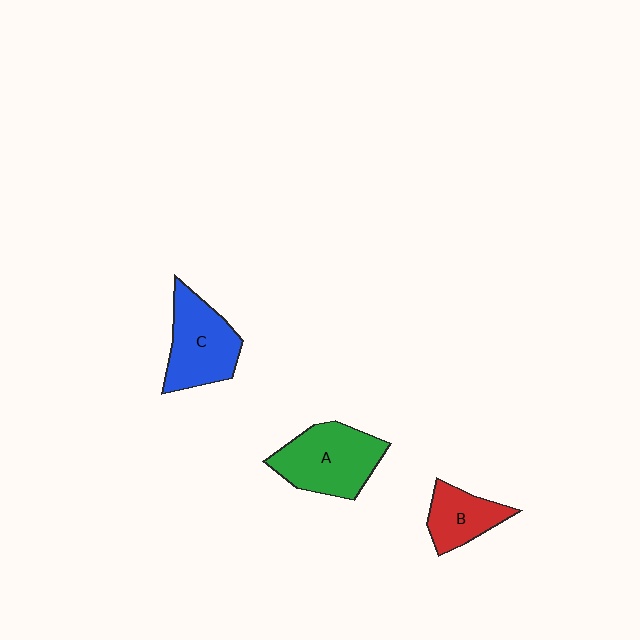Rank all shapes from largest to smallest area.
From largest to smallest: A (green), C (blue), B (red).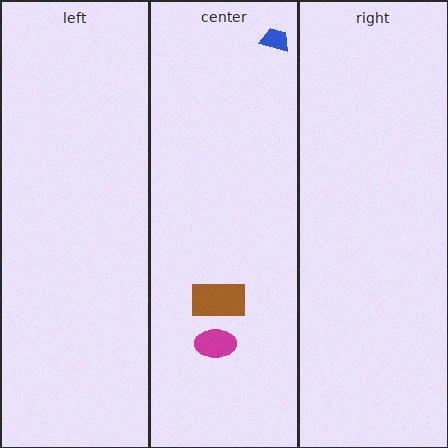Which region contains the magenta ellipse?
The center region.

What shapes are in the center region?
The brown rectangle, the blue trapezoid, the magenta ellipse.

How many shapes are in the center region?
3.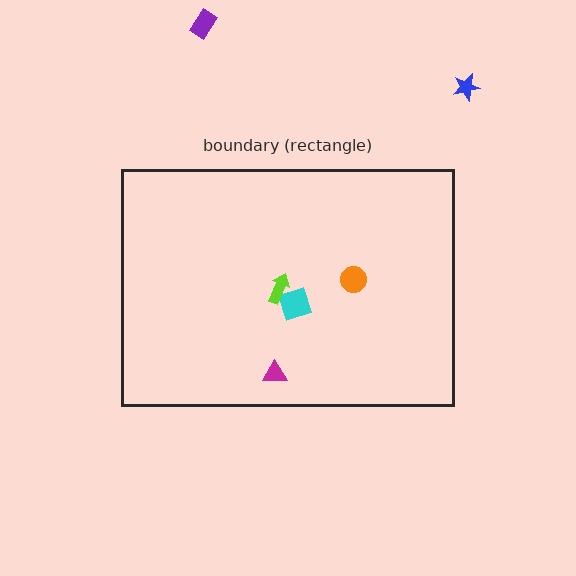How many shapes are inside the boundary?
4 inside, 2 outside.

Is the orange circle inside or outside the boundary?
Inside.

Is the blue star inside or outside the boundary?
Outside.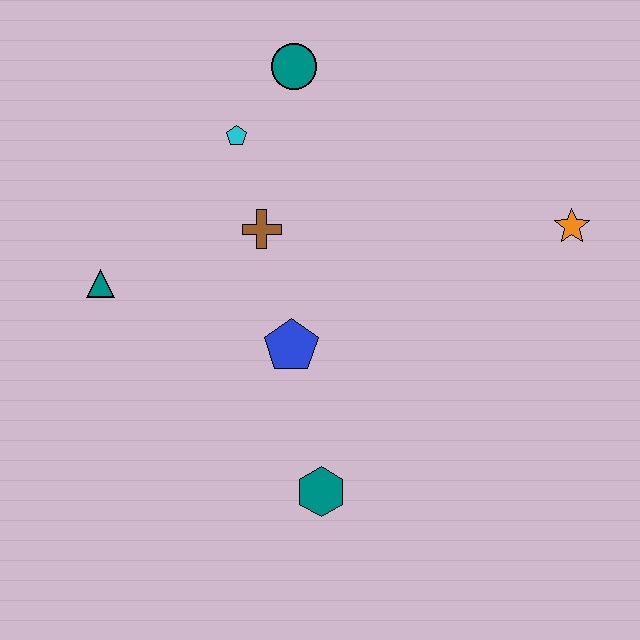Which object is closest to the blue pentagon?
The brown cross is closest to the blue pentagon.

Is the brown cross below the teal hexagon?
No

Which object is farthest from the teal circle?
The teal hexagon is farthest from the teal circle.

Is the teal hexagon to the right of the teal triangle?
Yes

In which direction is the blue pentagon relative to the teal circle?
The blue pentagon is below the teal circle.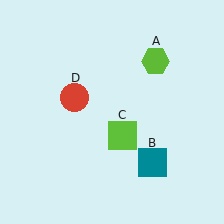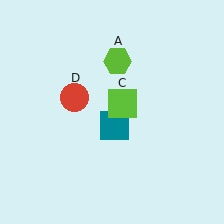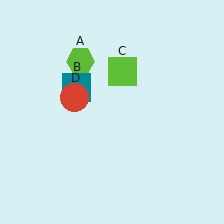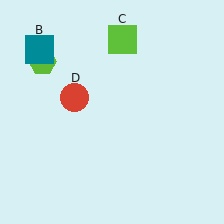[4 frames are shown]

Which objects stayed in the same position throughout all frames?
Red circle (object D) remained stationary.